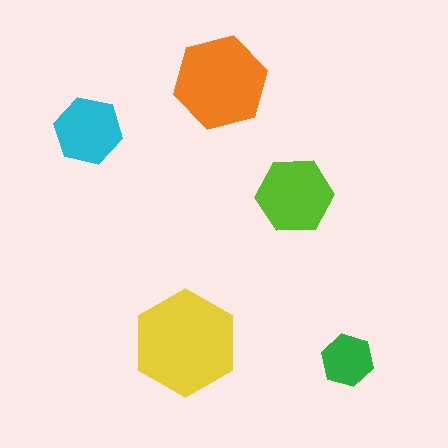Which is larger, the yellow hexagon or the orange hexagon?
The yellow one.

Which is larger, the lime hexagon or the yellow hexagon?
The yellow one.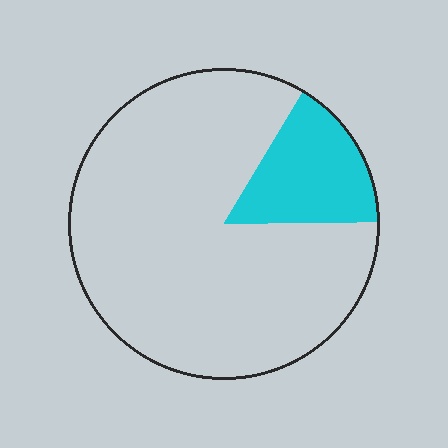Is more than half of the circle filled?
No.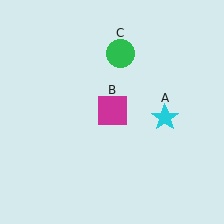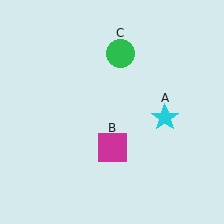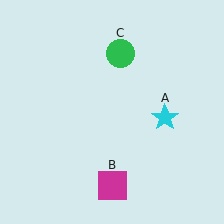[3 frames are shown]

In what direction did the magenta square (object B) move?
The magenta square (object B) moved down.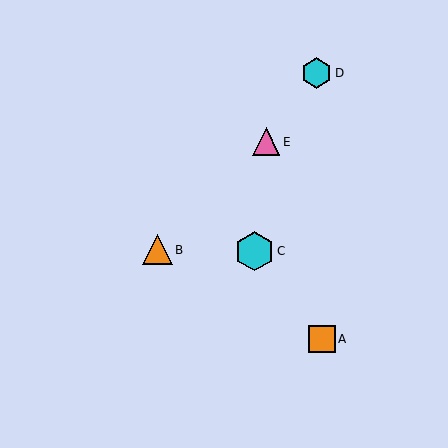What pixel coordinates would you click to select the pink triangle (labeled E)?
Click at (266, 142) to select the pink triangle E.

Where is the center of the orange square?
The center of the orange square is at (322, 339).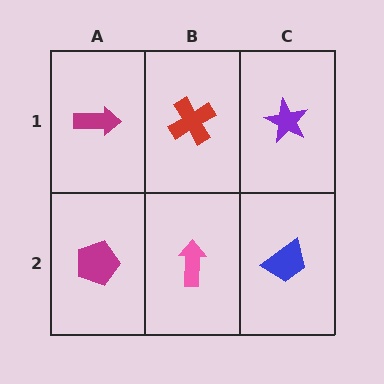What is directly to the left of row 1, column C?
A red cross.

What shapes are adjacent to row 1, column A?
A magenta pentagon (row 2, column A), a red cross (row 1, column B).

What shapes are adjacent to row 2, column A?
A magenta arrow (row 1, column A), a pink arrow (row 2, column B).